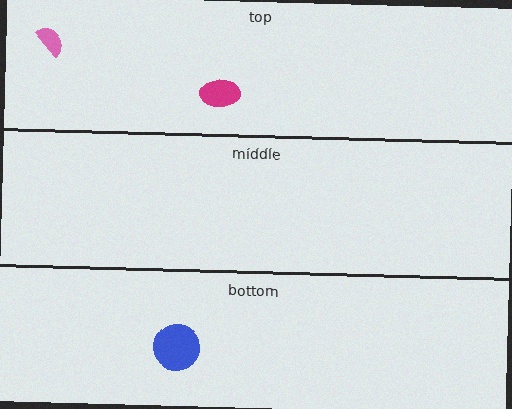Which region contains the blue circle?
The bottom region.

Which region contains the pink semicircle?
The top region.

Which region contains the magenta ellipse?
The top region.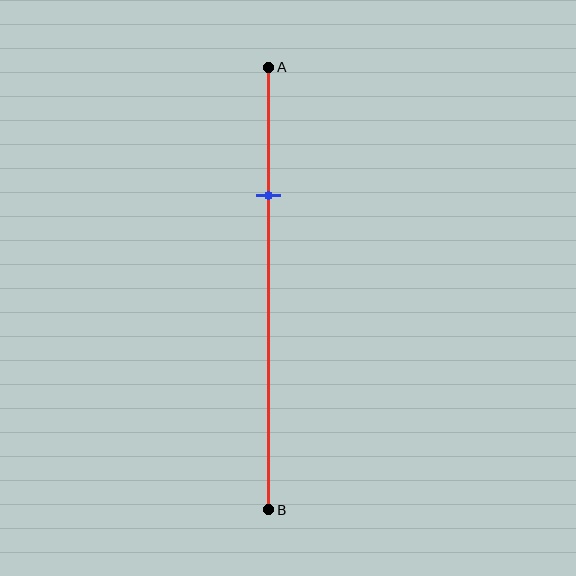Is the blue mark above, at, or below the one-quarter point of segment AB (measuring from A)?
The blue mark is below the one-quarter point of segment AB.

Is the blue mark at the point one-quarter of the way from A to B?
No, the mark is at about 30% from A, not at the 25% one-quarter point.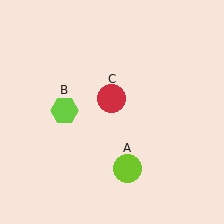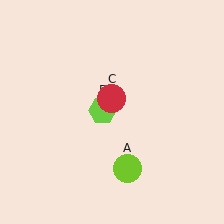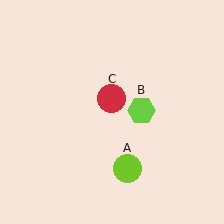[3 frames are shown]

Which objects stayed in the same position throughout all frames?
Lime circle (object A) and red circle (object C) remained stationary.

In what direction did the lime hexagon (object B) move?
The lime hexagon (object B) moved right.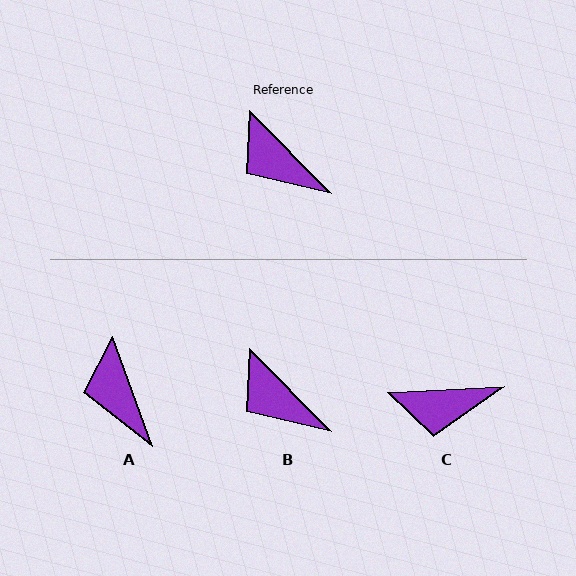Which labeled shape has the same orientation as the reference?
B.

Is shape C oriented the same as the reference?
No, it is off by about 49 degrees.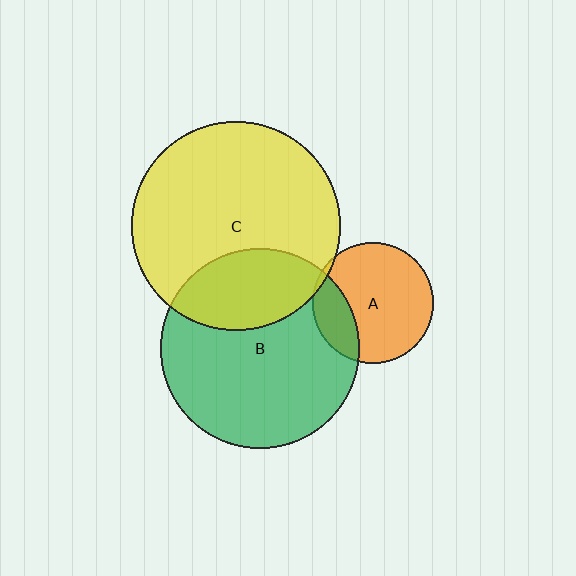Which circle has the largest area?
Circle C (yellow).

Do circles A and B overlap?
Yes.